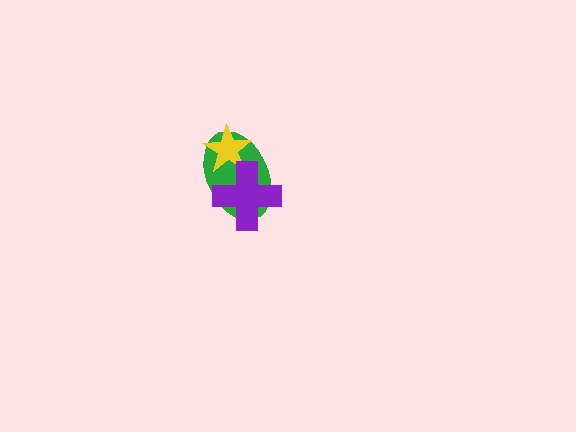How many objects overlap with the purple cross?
2 objects overlap with the purple cross.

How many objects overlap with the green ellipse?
2 objects overlap with the green ellipse.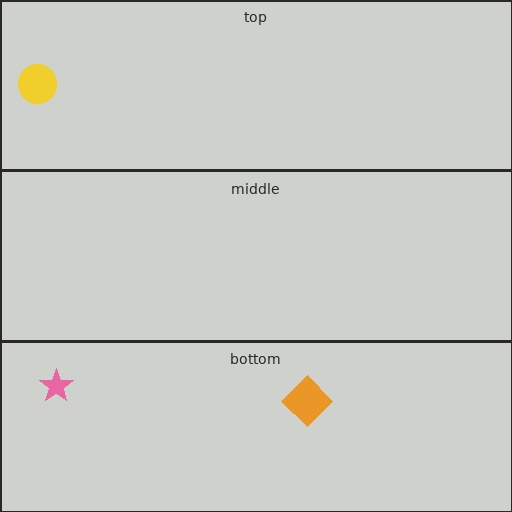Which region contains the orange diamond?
The bottom region.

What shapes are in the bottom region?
The pink star, the orange diamond.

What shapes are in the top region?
The yellow circle.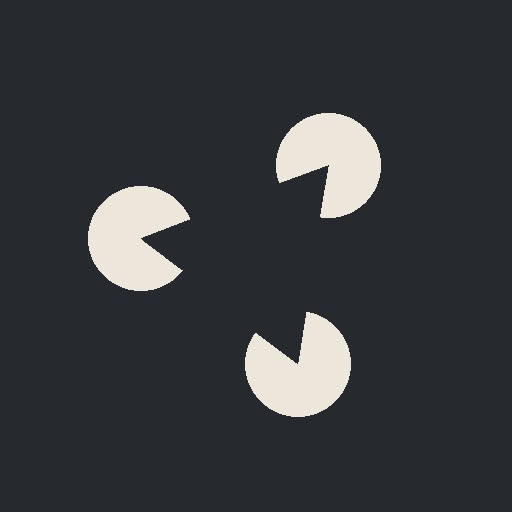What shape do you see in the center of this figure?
An illusory triangle — its edges are inferred from the aligned wedge cuts in the pac-man discs, not physically drawn.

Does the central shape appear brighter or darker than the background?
It typically appears slightly darker than the background, even though no actual brightness change is drawn.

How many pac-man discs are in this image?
There are 3 — one at each vertex of the illusory triangle.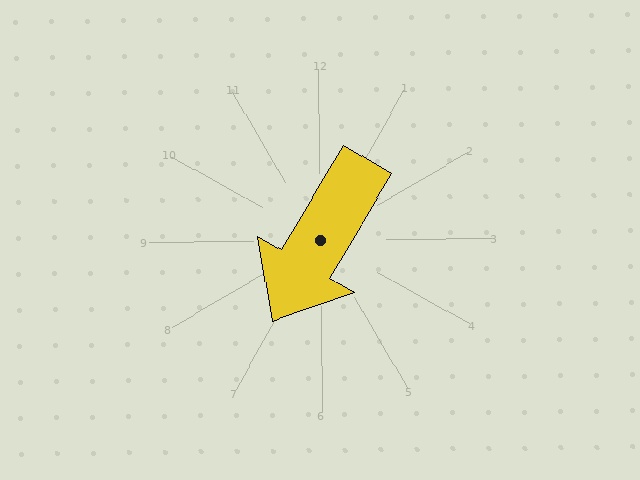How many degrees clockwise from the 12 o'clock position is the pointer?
Approximately 211 degrees.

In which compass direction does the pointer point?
Southwest.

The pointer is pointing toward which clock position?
Roughly 7 o'clock.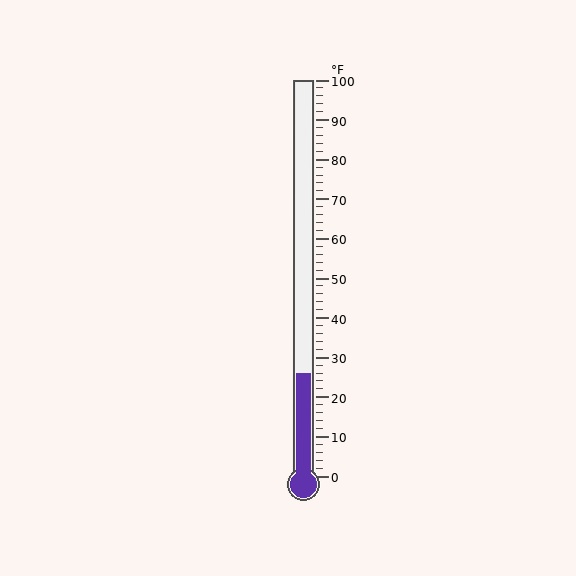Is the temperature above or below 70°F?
The temperature is below 70°F.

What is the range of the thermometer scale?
The thermometer scale ranges from 0°F to 100°F.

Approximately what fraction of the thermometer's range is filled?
The thermometer is filled to approximately 25% of its range.